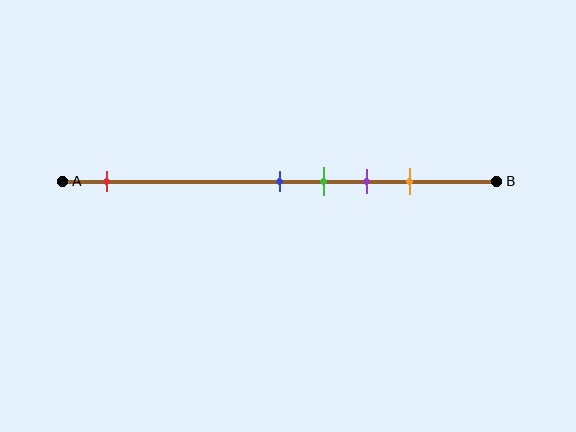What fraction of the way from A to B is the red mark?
The red mark is approximately 10% (0.1) of the way from A to B.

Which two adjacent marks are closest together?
The blue and green marks are the closest adjacent pair.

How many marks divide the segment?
There are 5 marks dividing the segment.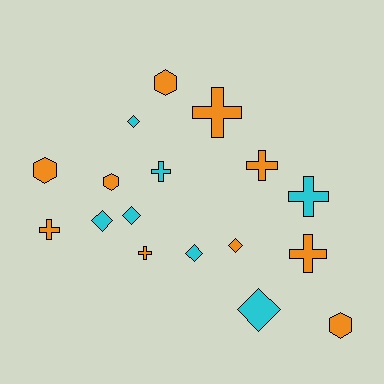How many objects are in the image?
There are 17 objects.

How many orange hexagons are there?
There are 4 orange hexagons.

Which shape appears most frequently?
Cross, with 7 objects.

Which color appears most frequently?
Orange, with 10 objects.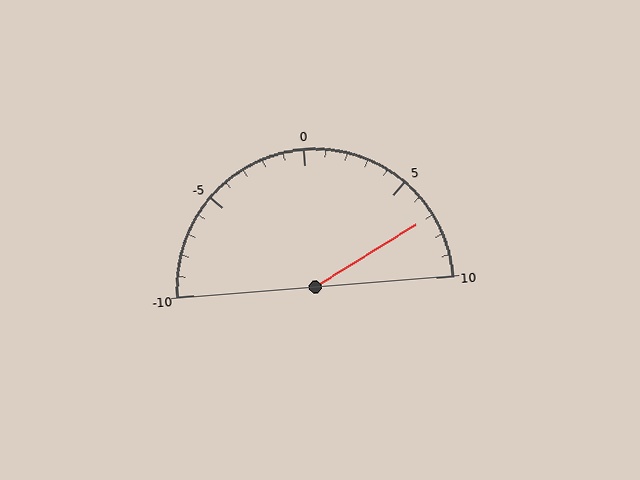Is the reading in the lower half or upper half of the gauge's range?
The reading is in the upper half of the range (-10 to 10).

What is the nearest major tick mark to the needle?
The nearest major tick mark is 5.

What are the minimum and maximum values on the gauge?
The gauge ranges from -10 to 10.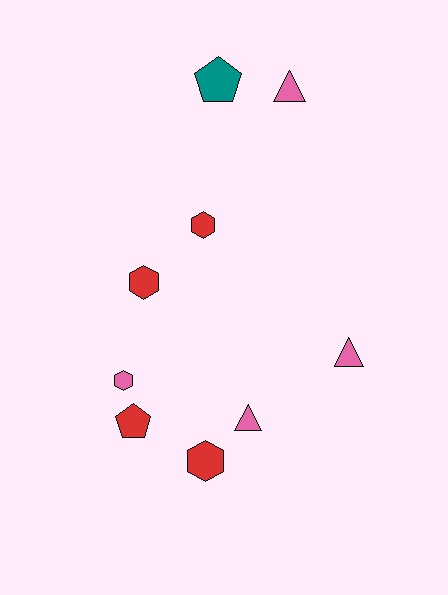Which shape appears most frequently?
Hexagon, with 4 objects.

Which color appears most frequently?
Pink, with 4 objects.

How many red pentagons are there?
There is 1 red pentagon.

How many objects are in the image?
There are 9 objects.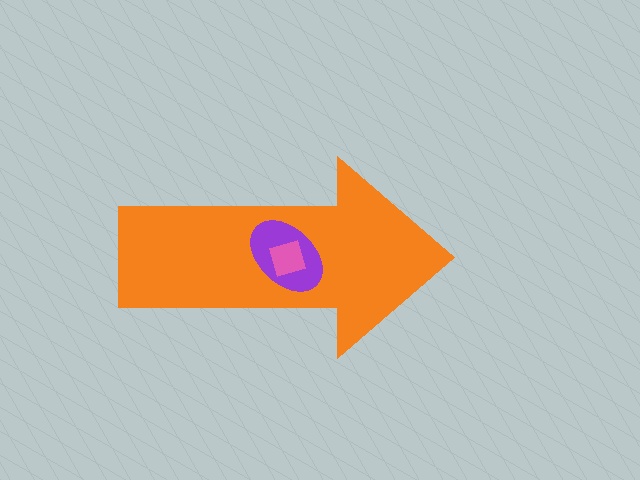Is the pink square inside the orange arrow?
Yes.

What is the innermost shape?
The pink square.